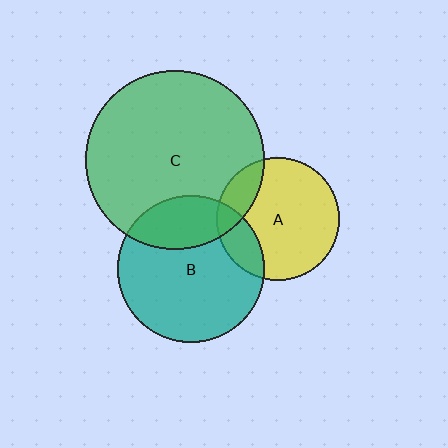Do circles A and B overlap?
Yes.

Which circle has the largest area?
Circle C (green).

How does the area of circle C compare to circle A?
Approximately 2.1 times.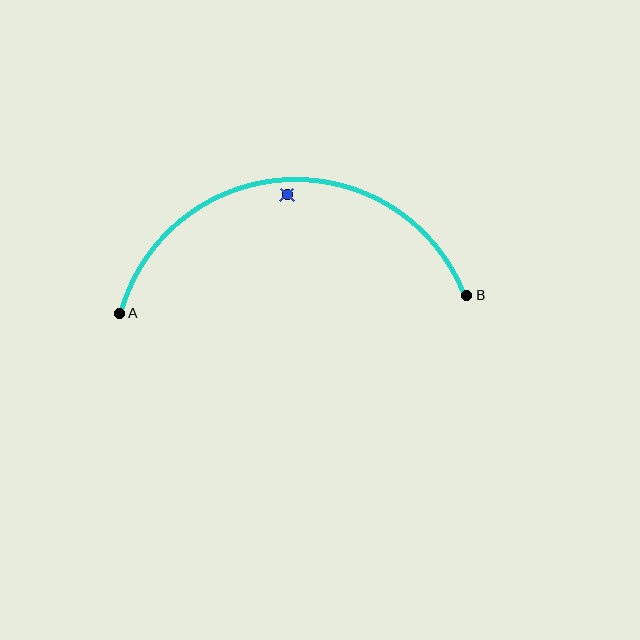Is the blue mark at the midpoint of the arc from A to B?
No — the blue mark does not lie on the arc at all. It sits slightly inside the curve.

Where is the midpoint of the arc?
The arc midpoint is the point on the curve farthest from the straight line joining A and B. It sits above that line.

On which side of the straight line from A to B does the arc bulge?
The arc bulges above the straight line connecting A and B.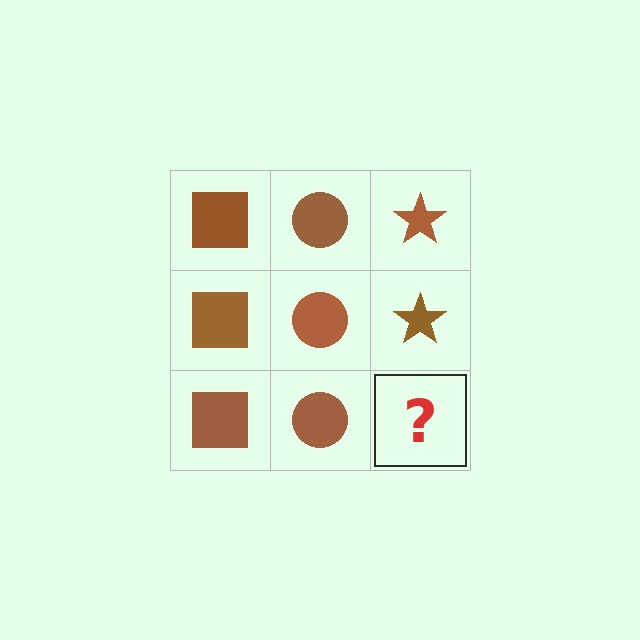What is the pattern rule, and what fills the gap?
The rule is that each column has a consistent shape. The gap should be filled with a brown star.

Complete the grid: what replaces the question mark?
The question mark should be replaced with a brown star.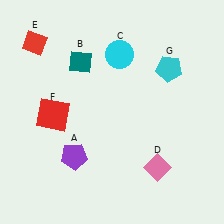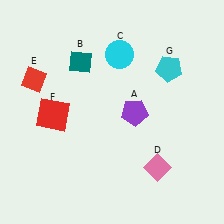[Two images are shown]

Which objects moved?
The objects that moved are: the purple pentagon (A), the red diamond (E).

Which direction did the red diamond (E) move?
The red diamond (E) moved down.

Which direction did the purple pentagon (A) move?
The purple pentagon (A) moved right.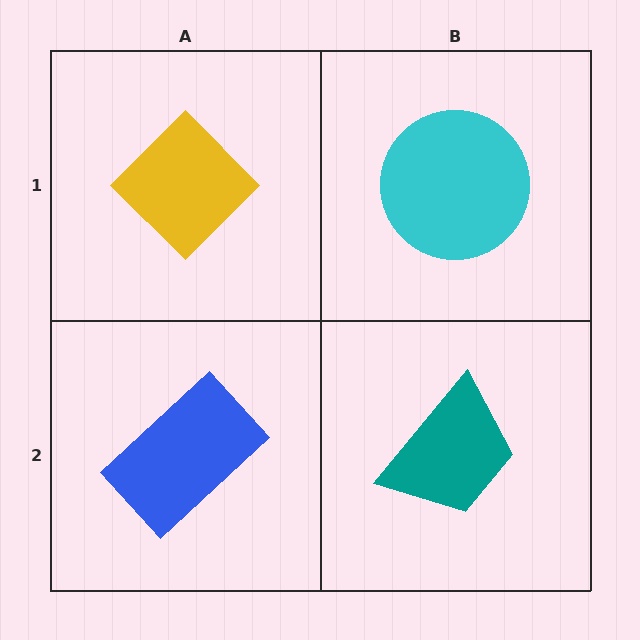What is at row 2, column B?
A teal trapezoid.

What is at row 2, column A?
A blue rectangle.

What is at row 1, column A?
A yellow diamond.